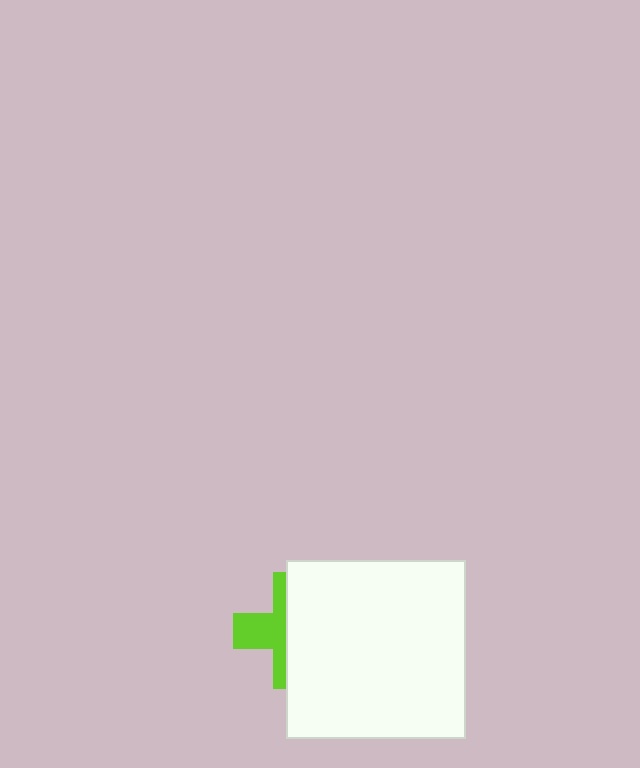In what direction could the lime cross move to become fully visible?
The lime cross could move left. That would shift it out from behind the white square entirely.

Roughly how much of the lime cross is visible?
A small part of it is visible (roughly 40%).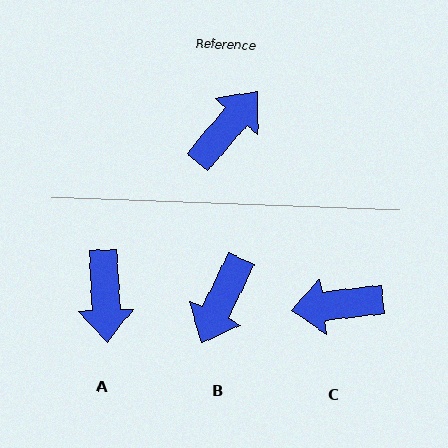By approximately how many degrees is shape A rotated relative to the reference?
Approximately 136 degrees clockwise.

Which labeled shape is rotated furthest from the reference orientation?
B, about 165 degrees away.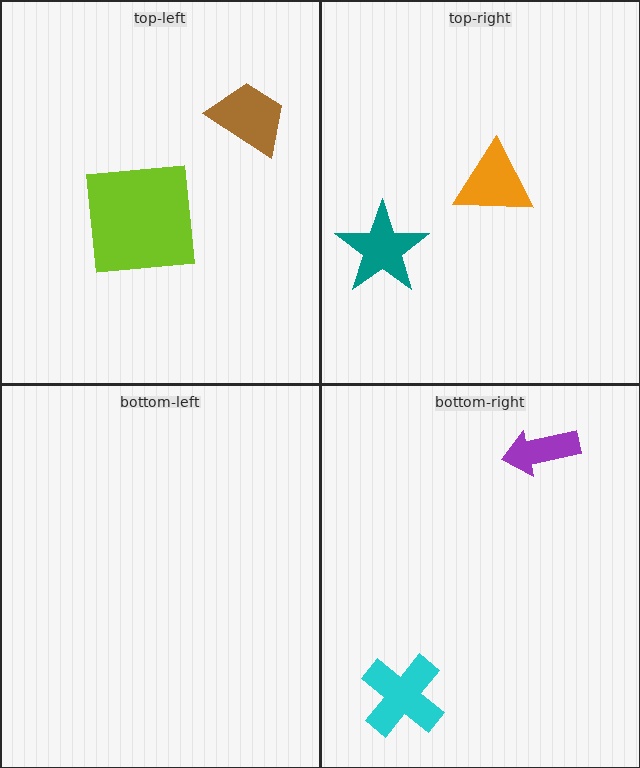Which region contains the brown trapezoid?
The top-left region.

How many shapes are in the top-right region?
2.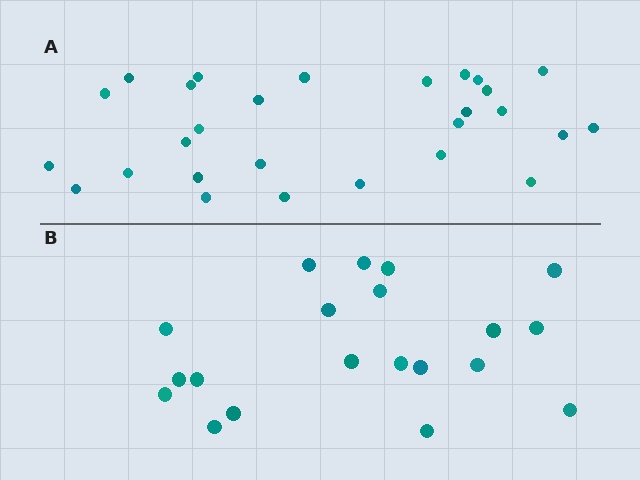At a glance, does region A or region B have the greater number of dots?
Region A (the top region) has more dots.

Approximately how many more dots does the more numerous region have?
Region A has roughly 8 or so more dots than region B.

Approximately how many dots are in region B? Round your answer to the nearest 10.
About 20 dots.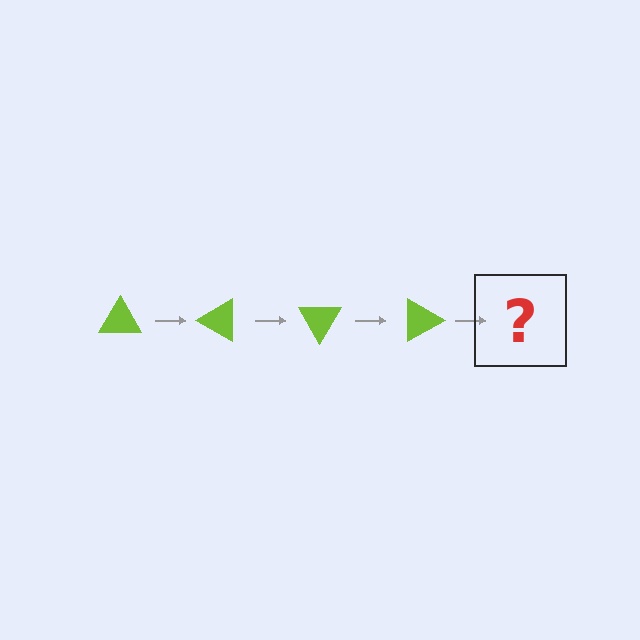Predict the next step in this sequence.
The next step is a lime triangle rotated 120 degrees.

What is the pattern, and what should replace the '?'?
The pattern is that the triangle rotates 30 degrees each step. The '?' should be a lime triangle rotated 120 degrees.